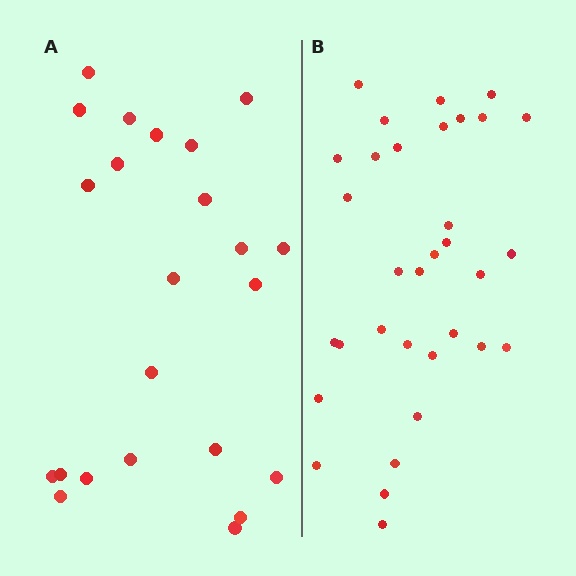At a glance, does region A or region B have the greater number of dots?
Region B (the right region) has more dots.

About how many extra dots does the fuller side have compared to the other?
Region B has roughly 10 or so more dots than region A.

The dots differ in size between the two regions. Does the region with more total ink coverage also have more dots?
No. Region A has more total ink coverage because its dots are larger, but region B actually contains more individual dots. Total area can be misleading — the number of items is what matters here.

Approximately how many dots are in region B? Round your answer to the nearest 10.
About 30 dots. (The exact count is 33, which rounds to 30.)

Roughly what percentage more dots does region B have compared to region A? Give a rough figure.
About 45% more.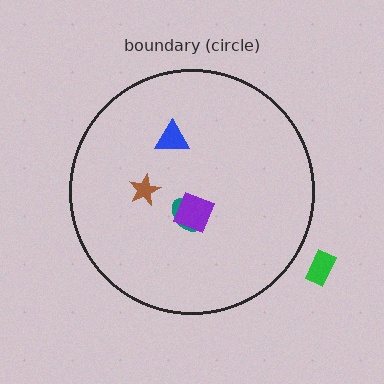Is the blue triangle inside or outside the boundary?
Inside.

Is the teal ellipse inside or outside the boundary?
Inside.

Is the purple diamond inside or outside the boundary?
Inside.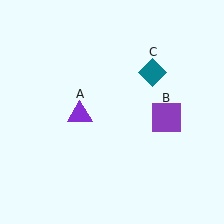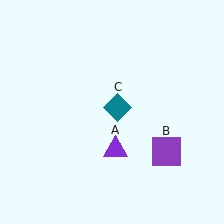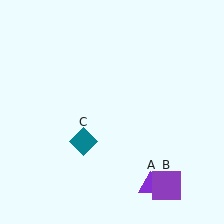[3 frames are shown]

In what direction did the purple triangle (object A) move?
The purple triangle (object A) moved down and to the right.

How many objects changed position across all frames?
3 objects changed position: purple triangle (object A), purple square (object B), teal diamond (object C).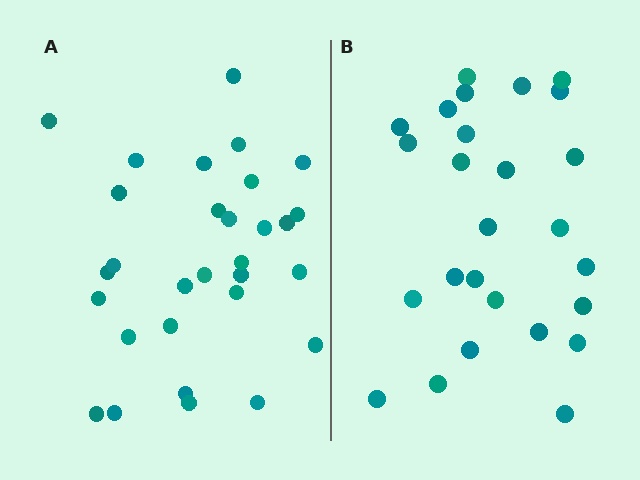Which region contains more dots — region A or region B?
Region A (the left region) has more dots.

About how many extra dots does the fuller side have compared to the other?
Region A has about 4 more dots than region B.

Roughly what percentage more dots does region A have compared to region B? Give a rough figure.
About 15% more.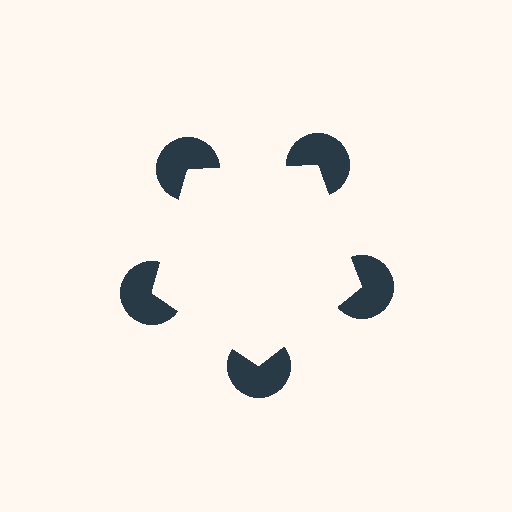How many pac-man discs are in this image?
There are 5 — one at each vertex of the illusory pentagon.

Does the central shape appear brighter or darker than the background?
It typically appears slightly brighter than the background, even though no actual brightness change is drawn.